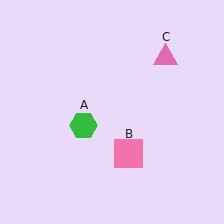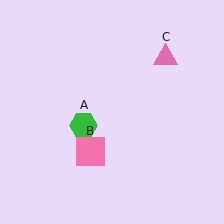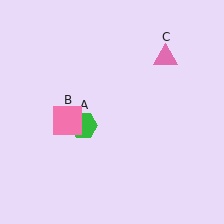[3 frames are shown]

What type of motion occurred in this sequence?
The pink square (object B) rotated clockwise around the center of the scene.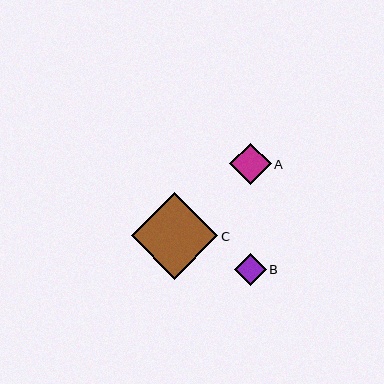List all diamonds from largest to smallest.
From largest to smallest: C, A, B.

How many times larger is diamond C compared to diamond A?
Diamond C is approximately 2.1 times the size of diamond A.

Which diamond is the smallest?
Diamond B is the smallest with a size of approximately 32 pixels.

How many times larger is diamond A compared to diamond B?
Diamond A is approximately 1.3 times the size of diamond B.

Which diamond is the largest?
Diamond C is the largest with a size of approximately 86 pixels.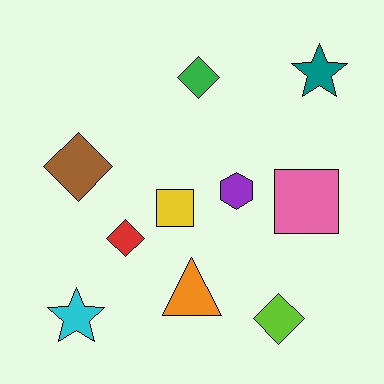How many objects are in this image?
There are 10 objects.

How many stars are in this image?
There are 2 stars.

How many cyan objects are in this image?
There is 1 cyan object.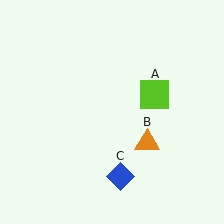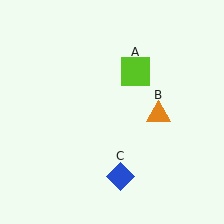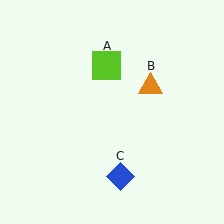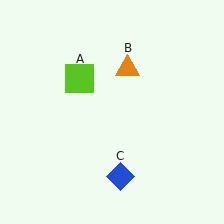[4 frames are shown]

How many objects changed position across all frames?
2 objects changed position: lime square (object A), orange triangle (object B).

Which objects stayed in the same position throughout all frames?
Blue diamond (object C) remained stationary.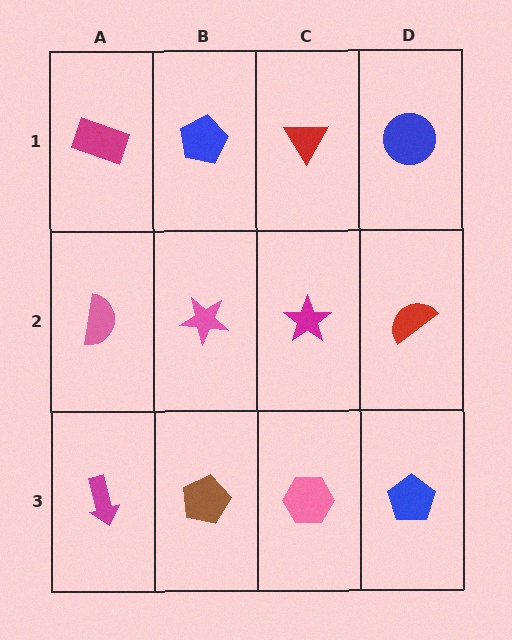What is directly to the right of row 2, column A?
A pink star.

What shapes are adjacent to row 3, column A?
A pink semicircle (row 2, column A), a brown pentagon (row 3, column B).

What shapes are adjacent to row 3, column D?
A red semicircle (row 2, column D), a pink hexagon (row 3, column C).